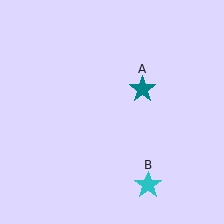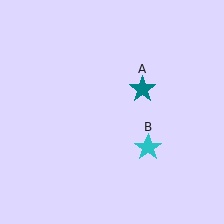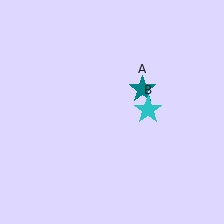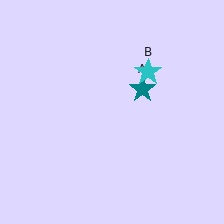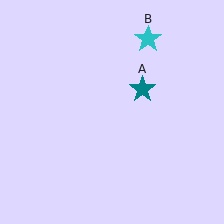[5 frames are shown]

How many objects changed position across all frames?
1 object changed position: cyan star (object B).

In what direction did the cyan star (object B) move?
The cyan star (object B) moved up.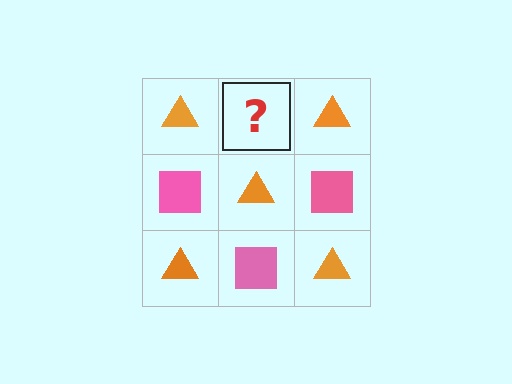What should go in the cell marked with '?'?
The missing cell should contain a pink square.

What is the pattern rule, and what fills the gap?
The rule is that it alternates orange triangle and pink square in a checkerboard pattern. The gap should be filled with a pink square.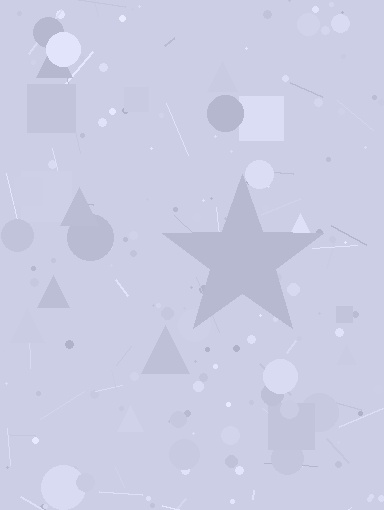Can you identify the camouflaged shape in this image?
The camouflaged shape is a star.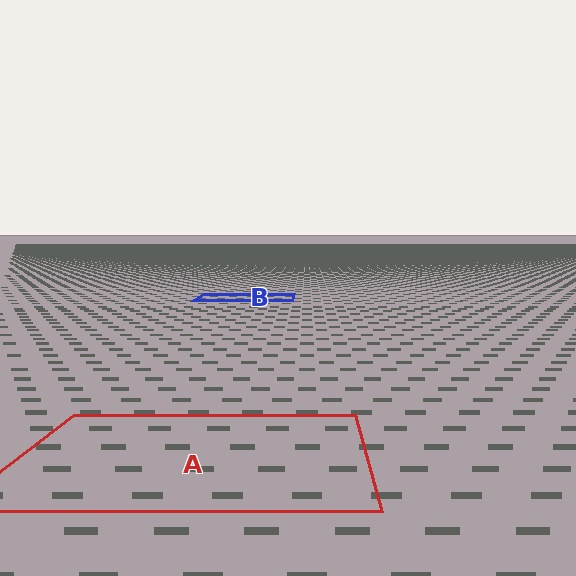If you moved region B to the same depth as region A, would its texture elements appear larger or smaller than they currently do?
They would appear larger. At a closer depth, the same texture elements are projected at a bigger on-screen size.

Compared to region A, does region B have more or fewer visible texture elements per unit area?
Region B has more texture elements per unit area — they are packed more densely because it is farther away.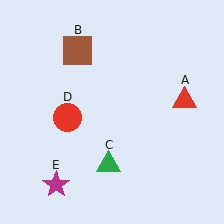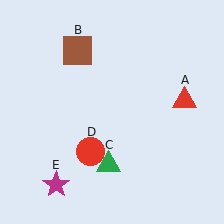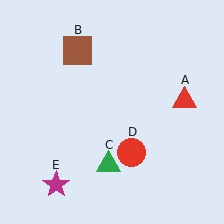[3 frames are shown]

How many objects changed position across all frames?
1 object changed position: red circle (object D).